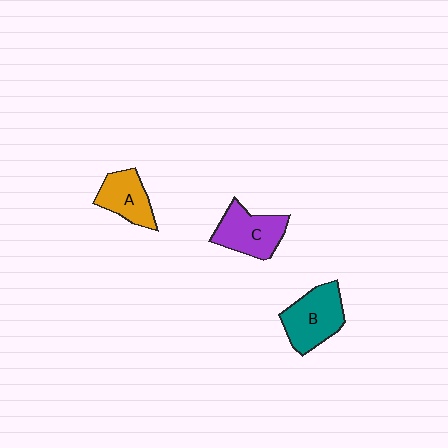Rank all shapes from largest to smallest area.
From largest to smallest: B (teal), C (purple), A (orange).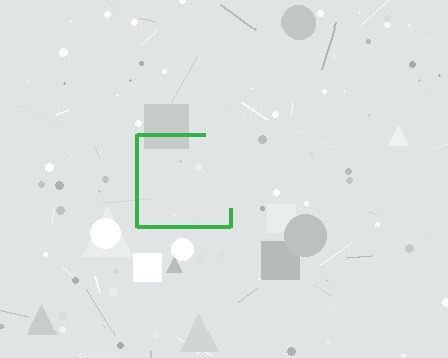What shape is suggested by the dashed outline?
The dashed outline suggests a square.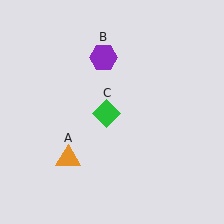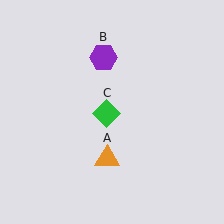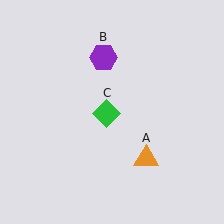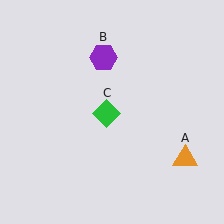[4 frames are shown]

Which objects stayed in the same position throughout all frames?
Purple hexagon (object B) and green diamond (object C) remained stationary.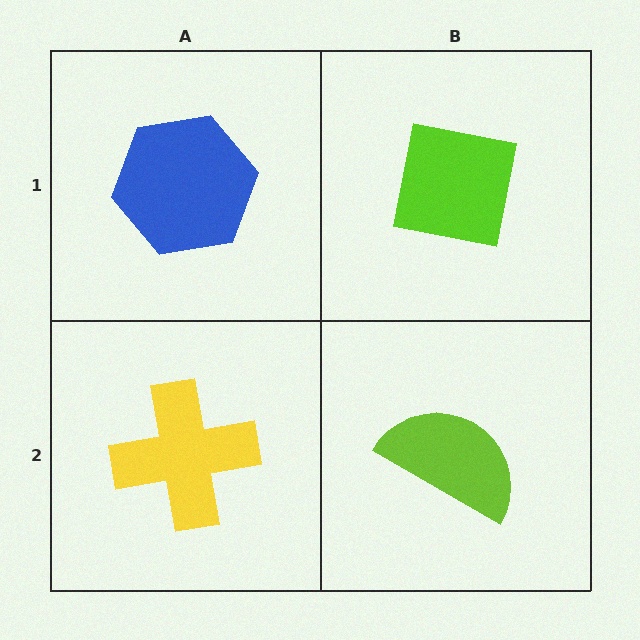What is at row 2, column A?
A yellow cross.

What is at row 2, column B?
A lime semicircle.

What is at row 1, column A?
A blue hexagon.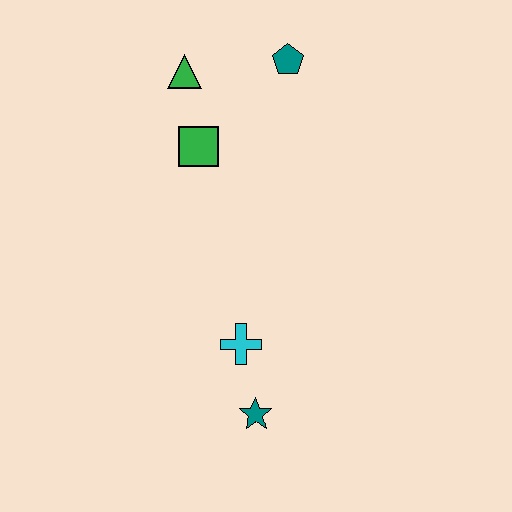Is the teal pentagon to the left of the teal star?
No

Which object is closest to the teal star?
The cyan cross is closest to the teal star.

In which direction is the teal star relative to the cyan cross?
The teal star is below the cyan cross.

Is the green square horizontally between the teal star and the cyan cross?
No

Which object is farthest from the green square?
The teal star is farthest from the green square.